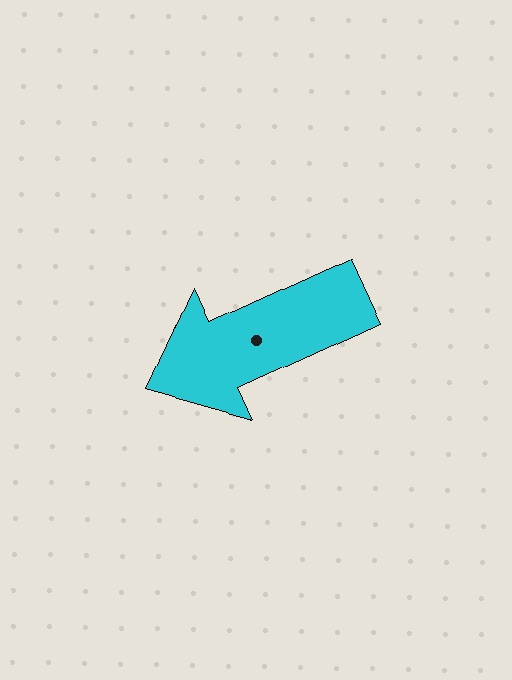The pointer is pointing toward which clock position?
Roughly 8 o'clock.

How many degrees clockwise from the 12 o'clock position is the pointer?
Approximately 245 degrees.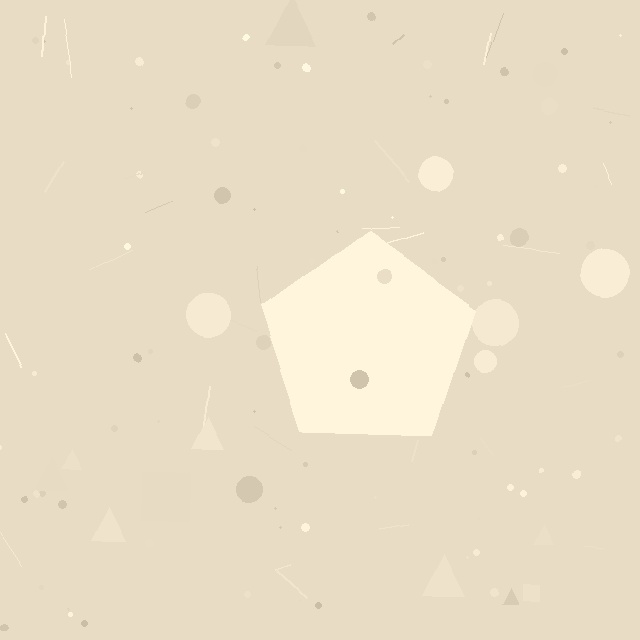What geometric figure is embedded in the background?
A pentagon is embedded in the background.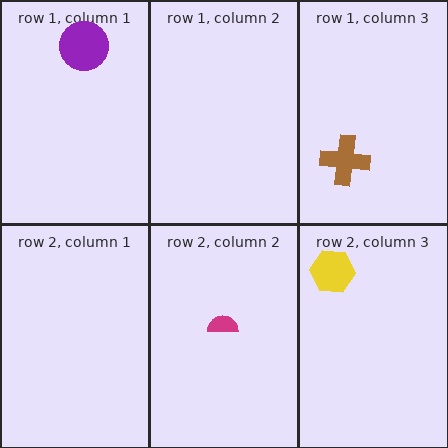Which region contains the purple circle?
The row 1, column 1 region.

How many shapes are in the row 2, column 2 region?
1.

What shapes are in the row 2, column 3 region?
The yellow hexagon.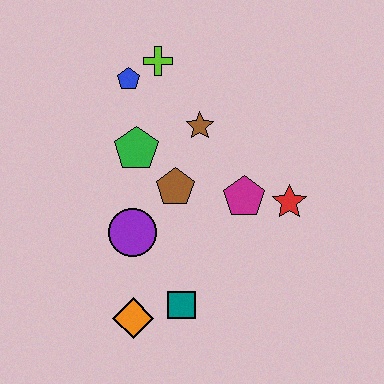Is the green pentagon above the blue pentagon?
No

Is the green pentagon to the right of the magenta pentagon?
No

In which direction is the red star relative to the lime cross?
The red star is below the lime cross.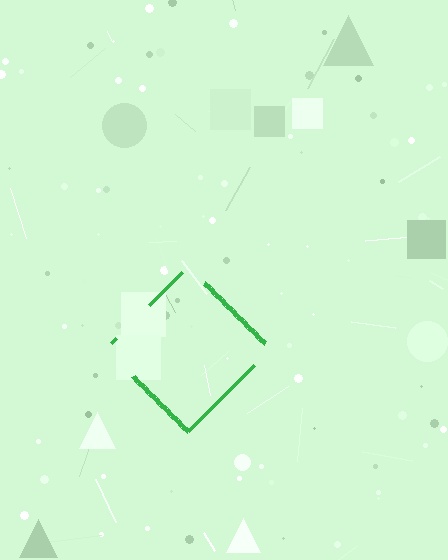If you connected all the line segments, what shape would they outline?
They would outline a diamond.